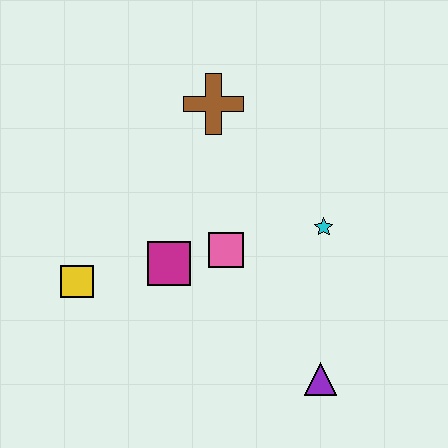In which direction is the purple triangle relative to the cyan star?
The purple triangle is below the cyan star.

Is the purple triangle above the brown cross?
No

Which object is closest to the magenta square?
The pink square is closest to the magenta square.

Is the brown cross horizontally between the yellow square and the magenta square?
No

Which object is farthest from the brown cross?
The purple triangle is farthest from the brown cross.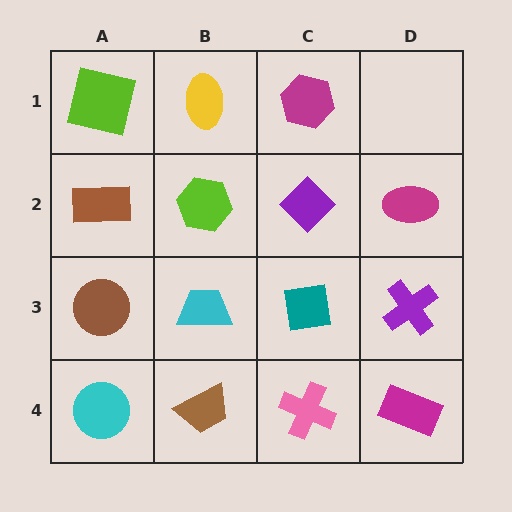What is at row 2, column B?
A lime hexagon.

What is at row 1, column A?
A lime square.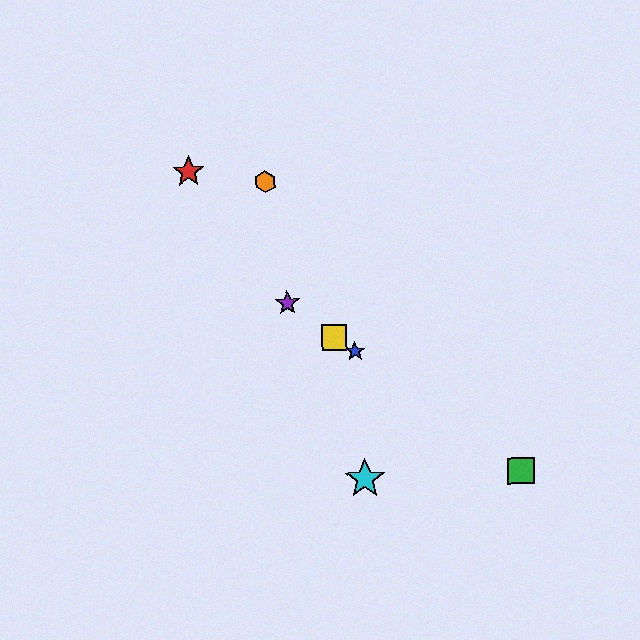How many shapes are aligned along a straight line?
4 shapes (the blue star, the green square, the yellow square, the purple star) are aligned along a straight line.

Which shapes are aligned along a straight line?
The blue star, the green square, the yellow square, the purple star are aligned along a straight line.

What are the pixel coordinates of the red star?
The red star is at (189, 172).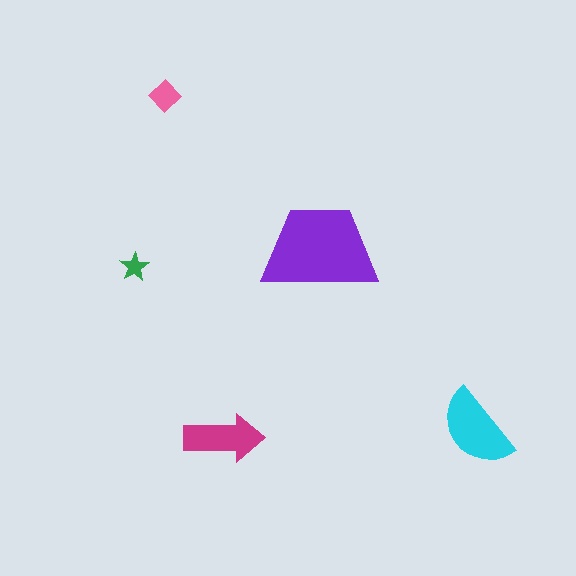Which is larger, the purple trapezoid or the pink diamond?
The purple trapezoid.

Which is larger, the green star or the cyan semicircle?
The cyan semicircle.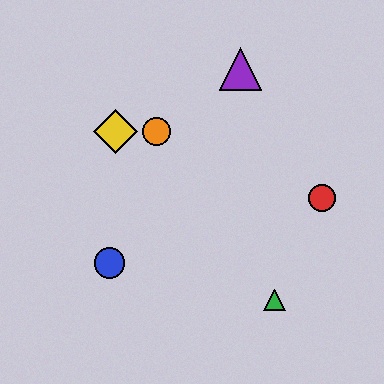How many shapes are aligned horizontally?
2 shapes (the yellow diamond, the orange circle) are aligned horizontally.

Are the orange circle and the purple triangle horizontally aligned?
No, the orange circle is at y≈132 and the purple triangle is at y≈69.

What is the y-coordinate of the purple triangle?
The purple triangle is at y≈69.